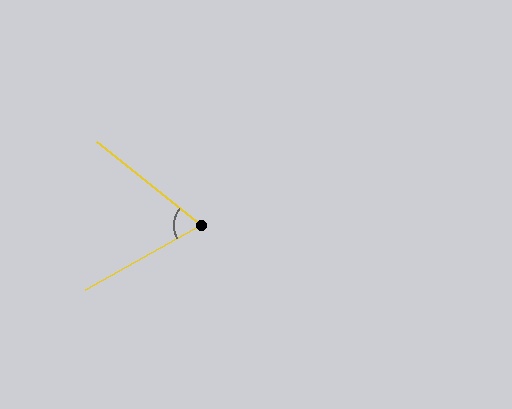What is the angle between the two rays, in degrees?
Approximately 68 degrees.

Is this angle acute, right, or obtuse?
It is acute.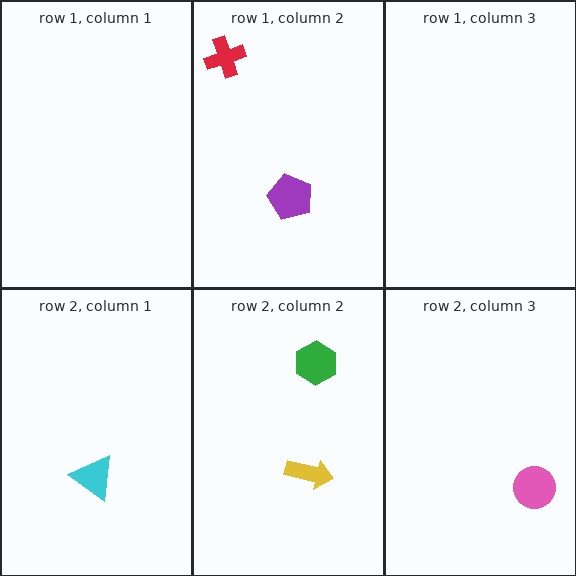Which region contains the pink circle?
The row 2, column 3 region.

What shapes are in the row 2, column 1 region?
The cyan triangle.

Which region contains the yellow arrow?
The row 2, column 2 region.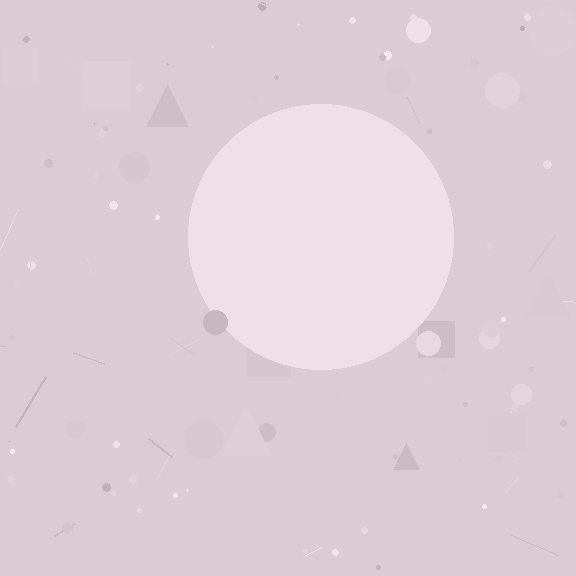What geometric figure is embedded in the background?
A circle is embedded in the background.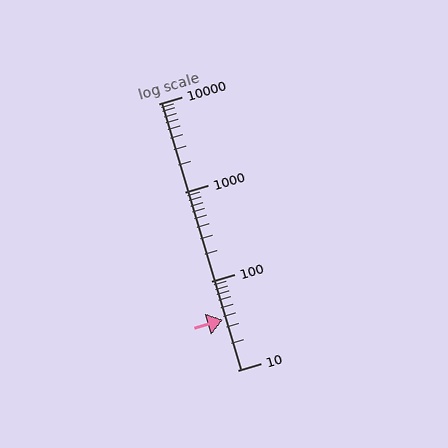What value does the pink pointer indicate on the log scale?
The pointer indicates approximately 37.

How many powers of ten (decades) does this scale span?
The scale spans 3 decades, from 10 to 10000.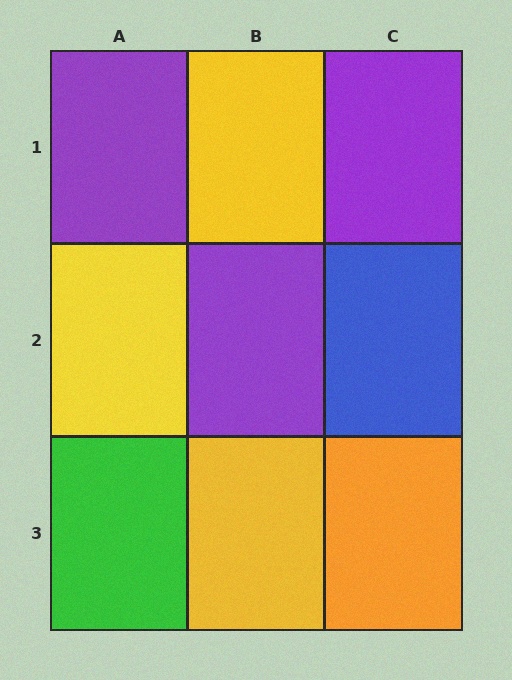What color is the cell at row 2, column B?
Purple.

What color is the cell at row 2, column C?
Blue.